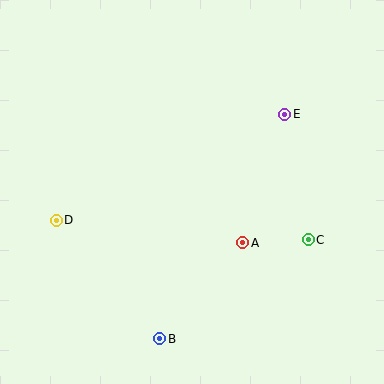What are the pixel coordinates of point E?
Point E is at (285, 114).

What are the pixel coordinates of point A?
Point A is at (243, 243).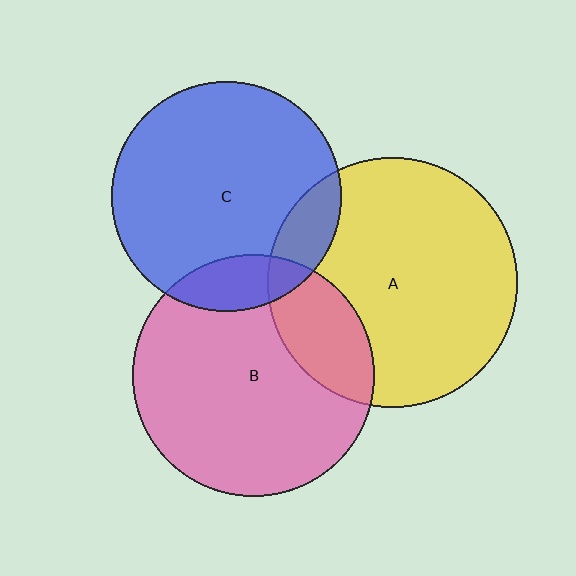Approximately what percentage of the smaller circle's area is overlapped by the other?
Approximately 20%.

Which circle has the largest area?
Circle A (yellow).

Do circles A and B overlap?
Yes.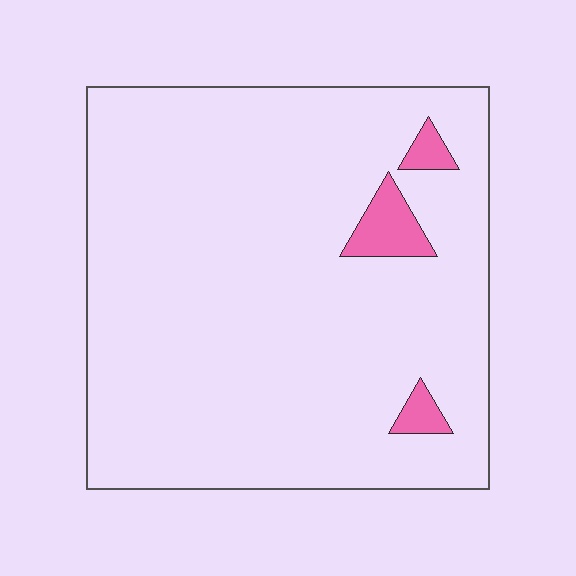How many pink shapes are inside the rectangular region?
3.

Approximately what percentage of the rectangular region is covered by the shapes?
Approximately 5%.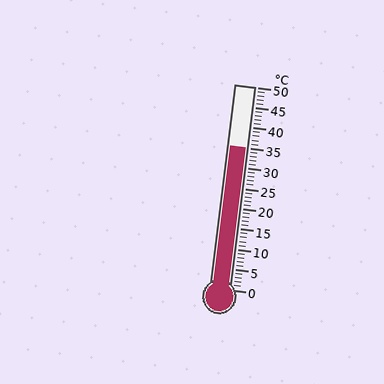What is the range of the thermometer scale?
The thermometer scale ranges from 0°C to 50°C.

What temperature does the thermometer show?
The thermometer shows approximately 35°C.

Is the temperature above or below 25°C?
The temperature is above 25°C.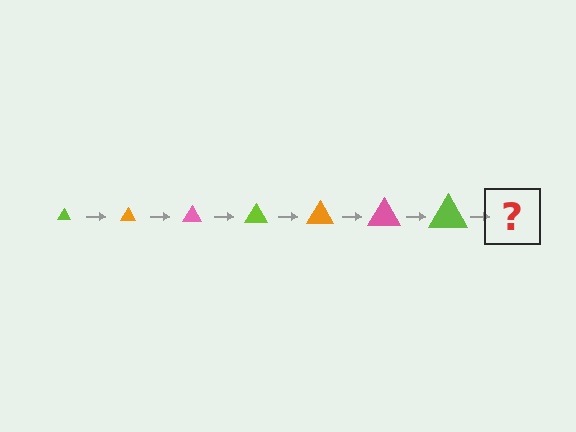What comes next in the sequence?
The next element should be an orange triangle, larger than the previous one.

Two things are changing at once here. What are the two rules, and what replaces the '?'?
The two rules are that the triangle grows larger each step and the color cycles through lime, orange, and pink. The '?' should be an orange triangle, larger than the previous one.